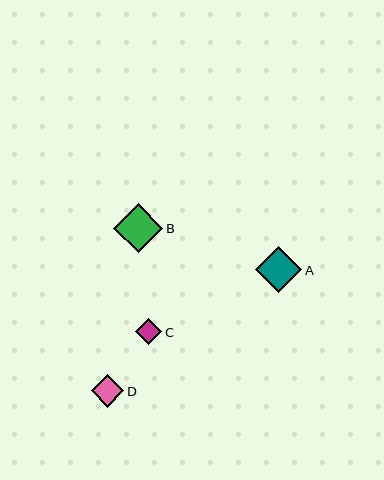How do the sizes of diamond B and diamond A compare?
Diamond B and diamond A are approximately the same size.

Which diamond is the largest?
Diamond B is the largest with a size of approximately 49 pixels.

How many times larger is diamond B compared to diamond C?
Diamond B is approximately 1.8 times the size of diamond C.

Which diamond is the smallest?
Diamond C is the smallest with a size of approximately 27 pixels.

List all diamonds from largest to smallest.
From largest to smallest: B, A, D, C.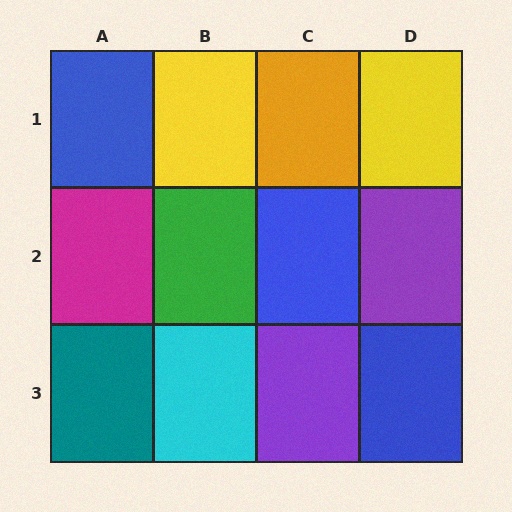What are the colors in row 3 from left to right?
Teal, cyan, purple, blue.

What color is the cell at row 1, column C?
Orange.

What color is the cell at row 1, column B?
Yellow.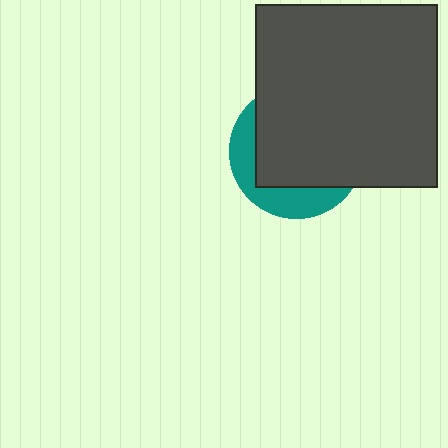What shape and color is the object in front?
The object in front is a dark gray square.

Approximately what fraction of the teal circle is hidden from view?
Roughly 69% of the teal circle is hidden behind the dark gray square.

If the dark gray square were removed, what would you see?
You would see the complete teal circle.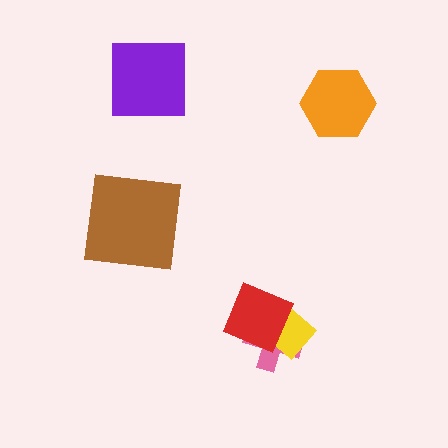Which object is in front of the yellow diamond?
The red diamond is in front of the yellow diamond.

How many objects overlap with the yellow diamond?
2 objects overlap with the yellow diamond.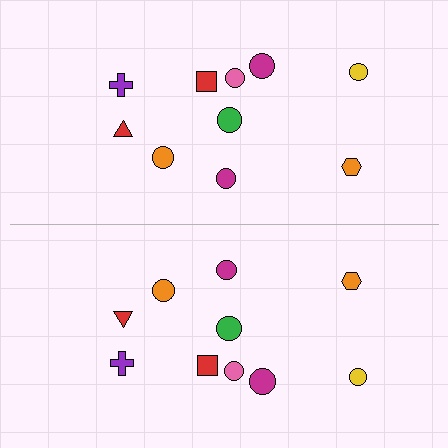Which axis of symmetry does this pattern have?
The pattern has a horizontal axis of symmetry running through the center of the image.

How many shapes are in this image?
There are 20 shapes in this image.